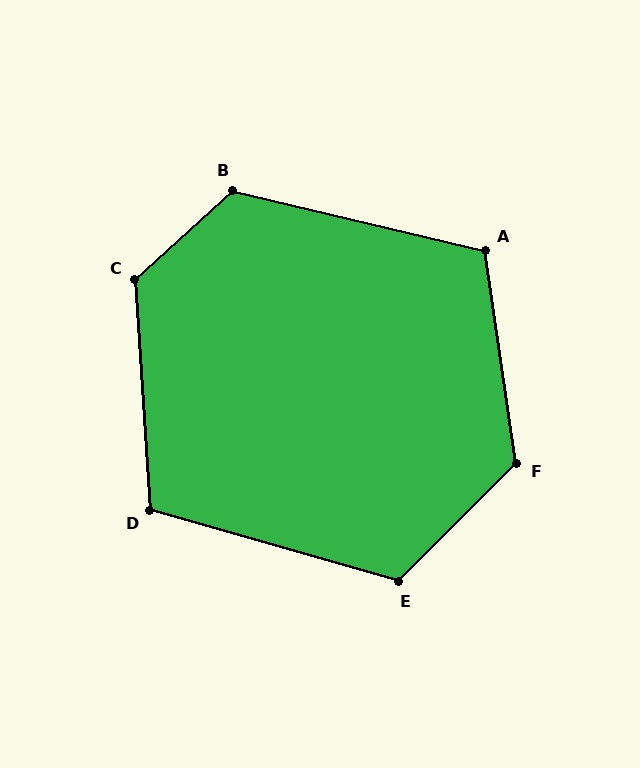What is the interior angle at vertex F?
Approximately 126 degrees (obtuse).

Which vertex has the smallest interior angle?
D, at approximately 109 degrees.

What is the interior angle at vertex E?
Approximately 119 degrees (obtuse).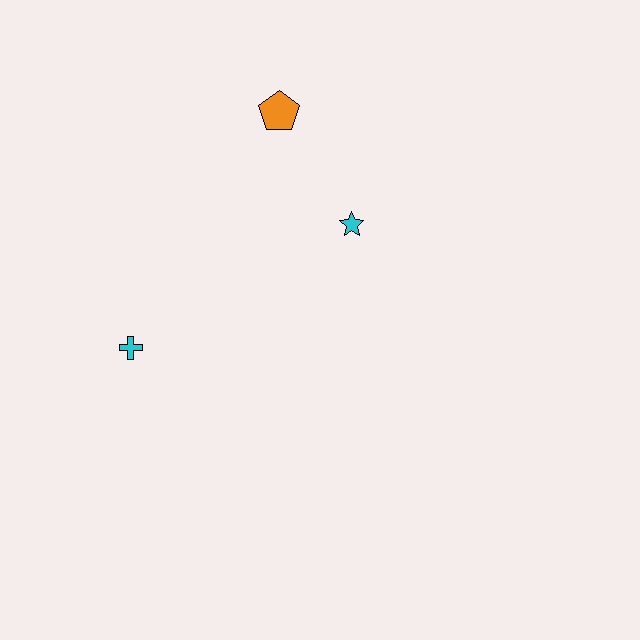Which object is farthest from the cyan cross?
The orange pentagon is farthest from the cyan cross.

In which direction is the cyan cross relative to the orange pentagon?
The cyan cross is below the orange pentagon.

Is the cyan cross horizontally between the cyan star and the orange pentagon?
No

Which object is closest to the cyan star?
The orange pentagon is closest to the cyan star.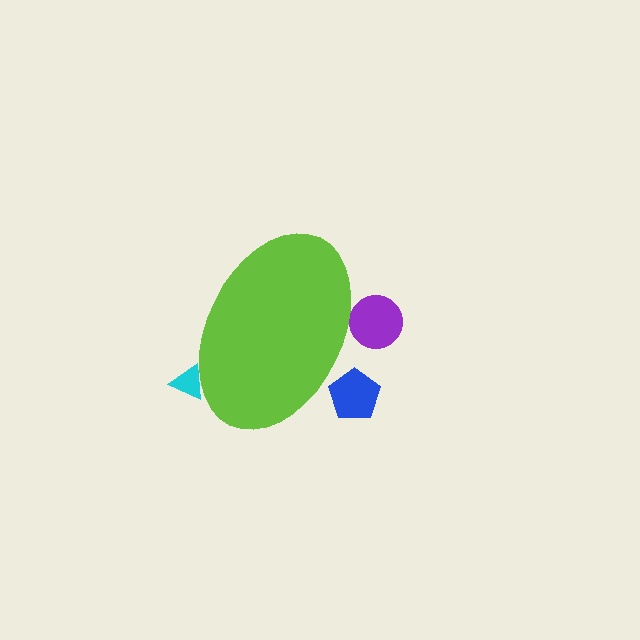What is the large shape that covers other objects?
A lime ellipse.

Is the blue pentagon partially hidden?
Yes, the blue pentagon is partially hidden behind the lime ellipse.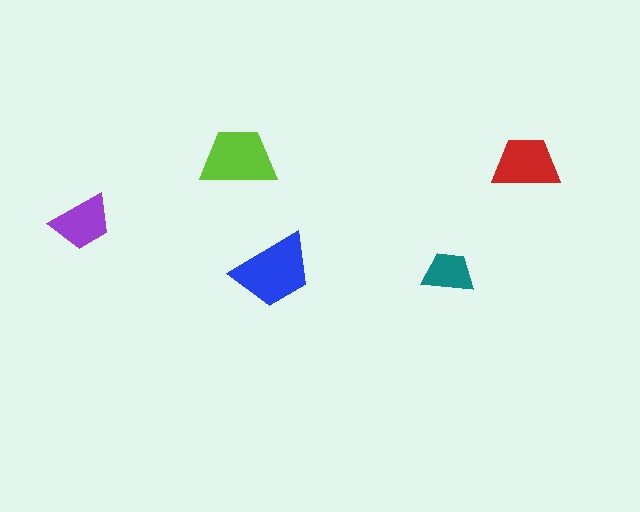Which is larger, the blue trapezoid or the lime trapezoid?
The blue one.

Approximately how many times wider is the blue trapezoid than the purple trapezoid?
About 1.5 times wider.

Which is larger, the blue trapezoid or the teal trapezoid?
The blue one.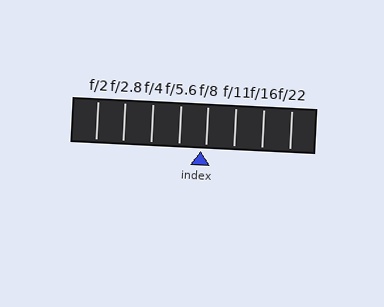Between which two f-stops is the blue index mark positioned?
The index mark is between f/5.6 and f/8.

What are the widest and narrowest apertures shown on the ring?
The widest aperture shown is f/2 and the narrowest is f/22.